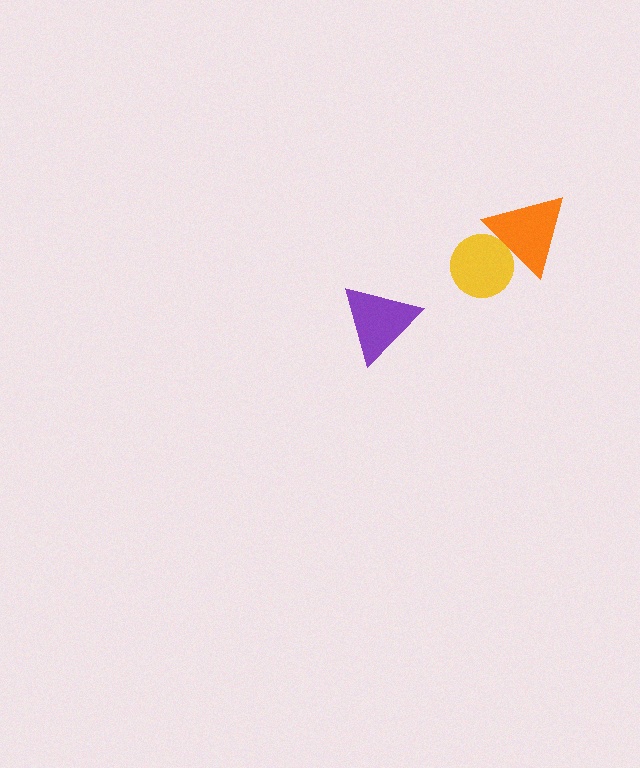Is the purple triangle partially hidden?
No, no other shape covers it.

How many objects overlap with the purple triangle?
0 objects overlap with the purple triangle.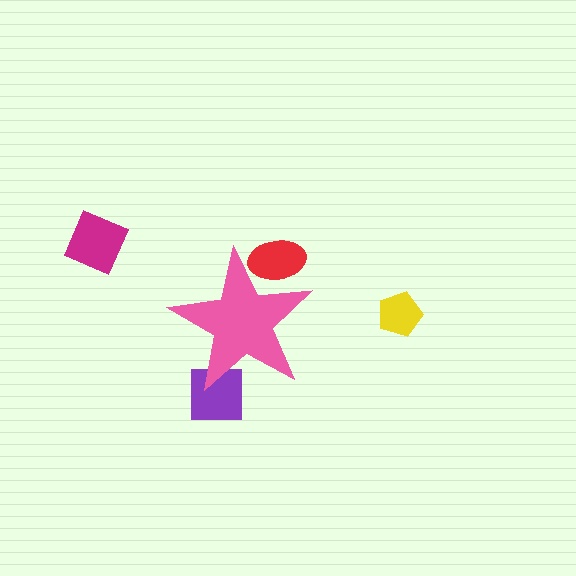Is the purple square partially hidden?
Yes, the purple square is partially hidden behind the pink star.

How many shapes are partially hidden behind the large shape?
2 shapes are partially hidden.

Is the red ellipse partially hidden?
Yes, the red ellipse is partially hidden behind the pink star.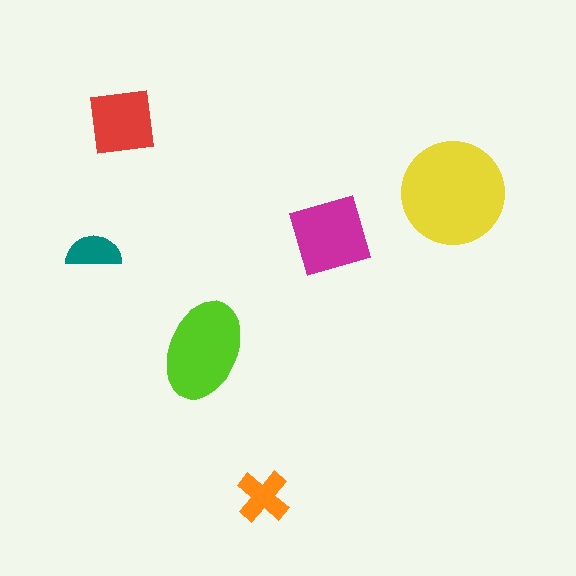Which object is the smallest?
The teal semicircle.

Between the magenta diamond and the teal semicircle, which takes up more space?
The magenta diamond.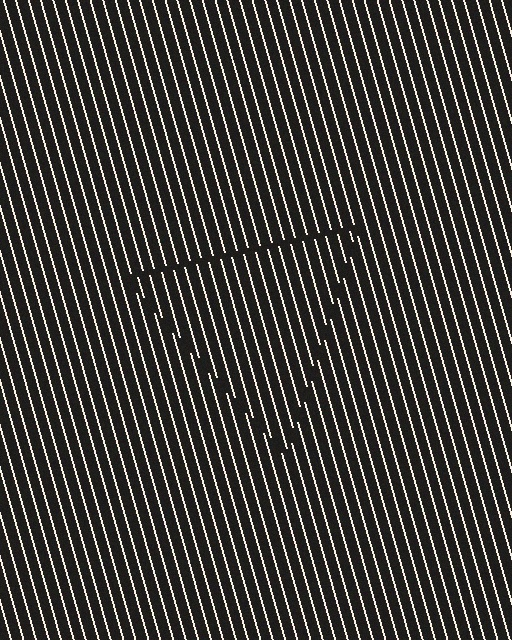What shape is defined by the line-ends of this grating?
An illusory triangle. The interior of the shape contains the same grating, shifted by half a period — the contour is defined by the phase discontinuity where line-ends from the inner and outer gratings abut.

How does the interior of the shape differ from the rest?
The interior of the shape contains the same grating, shifted by half a period — the contour is defined by the phase discontinuity where line-ends from the inner and outer gratings abut.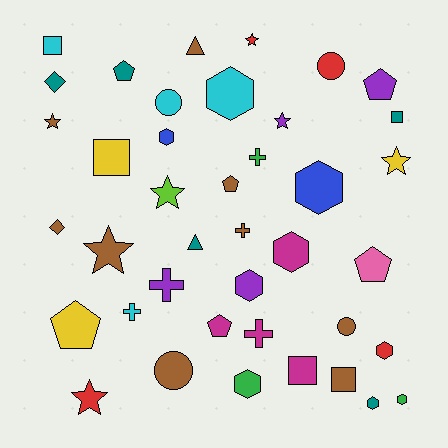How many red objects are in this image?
There are 4 red objects.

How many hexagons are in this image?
There are 9 hexagons.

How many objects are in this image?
There are 40 objects.